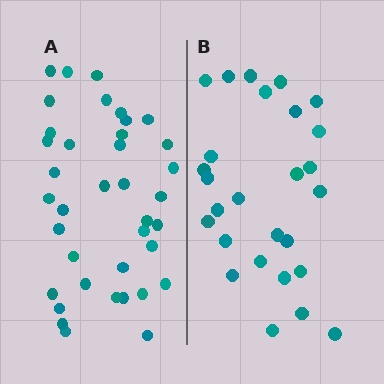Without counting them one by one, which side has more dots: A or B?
Region A (the left region) has more dots.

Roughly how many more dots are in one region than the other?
Region A has roughly 12 or so more dots than region B.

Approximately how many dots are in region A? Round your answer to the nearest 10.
About 40 dots. (The exact count is 38, which rounds to 40.)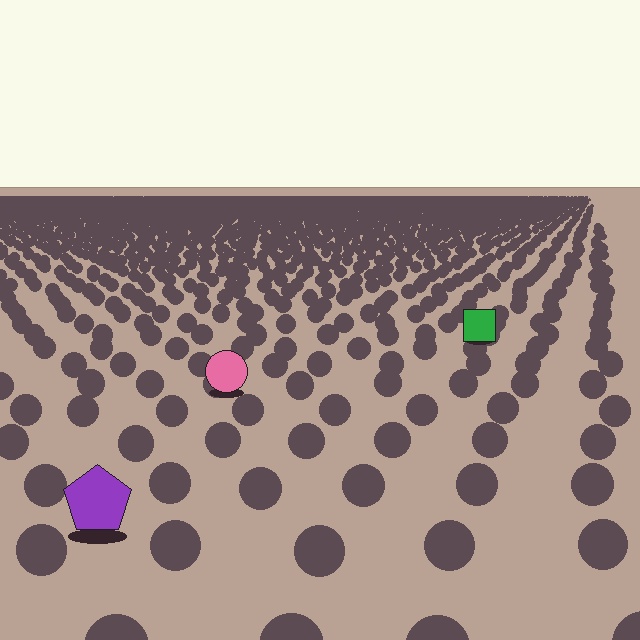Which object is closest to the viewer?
The purple pentagon is closest. The texture marks near it are larger and more spread out.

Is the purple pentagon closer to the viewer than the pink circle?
Yes. The purple pentagon is closer — you can tell from the texture gradient: the ground texture is coarser near it.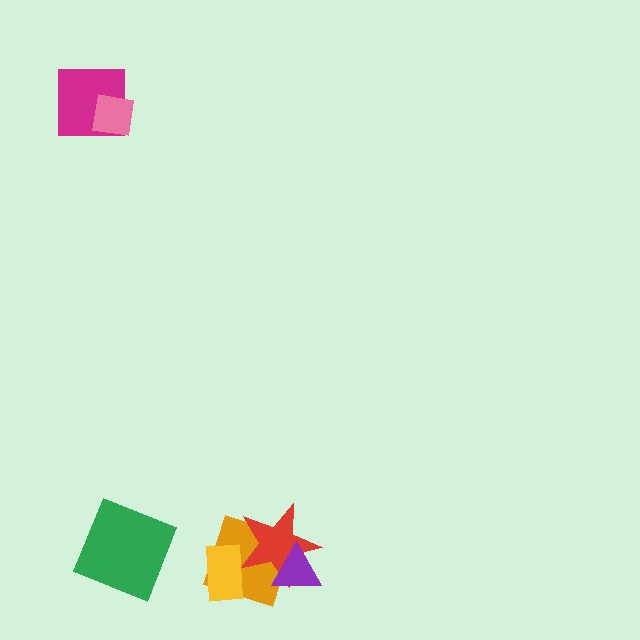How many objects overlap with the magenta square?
1 object overlaps with the magenta square.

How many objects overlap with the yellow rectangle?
2 objects overlap with the yellow rectangle.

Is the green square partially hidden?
No, no other shape covers it.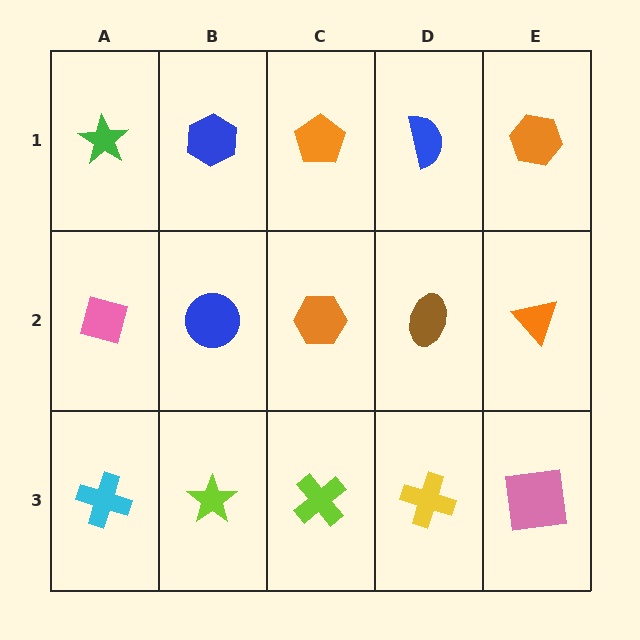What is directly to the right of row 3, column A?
A lime star.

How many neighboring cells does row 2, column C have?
4.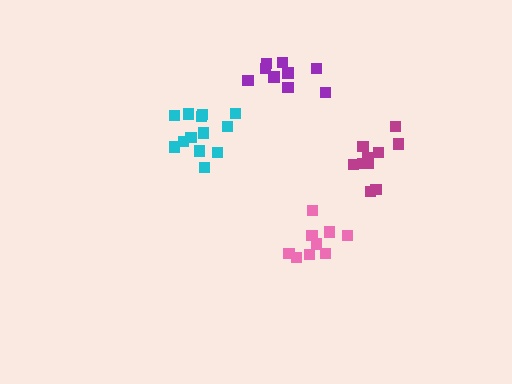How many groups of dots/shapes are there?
There are 4 groups.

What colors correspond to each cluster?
The clusters are colored: cyan, pink, purple, magenta.